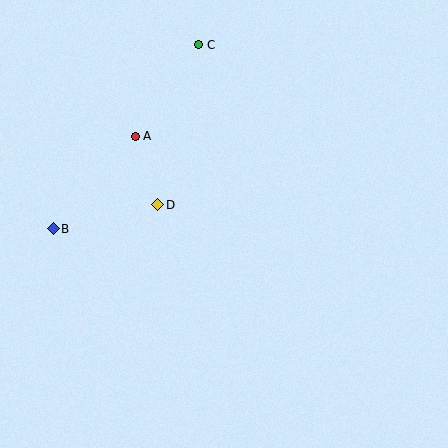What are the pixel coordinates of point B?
Point B is at (53, 229).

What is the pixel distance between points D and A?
The distance between D and A is 73 pixels.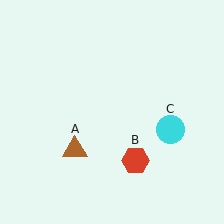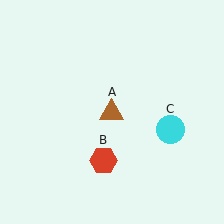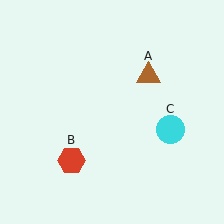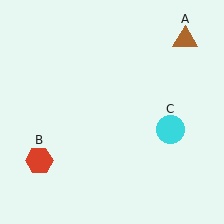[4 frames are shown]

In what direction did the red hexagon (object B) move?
The red hexagon (object B) moved left.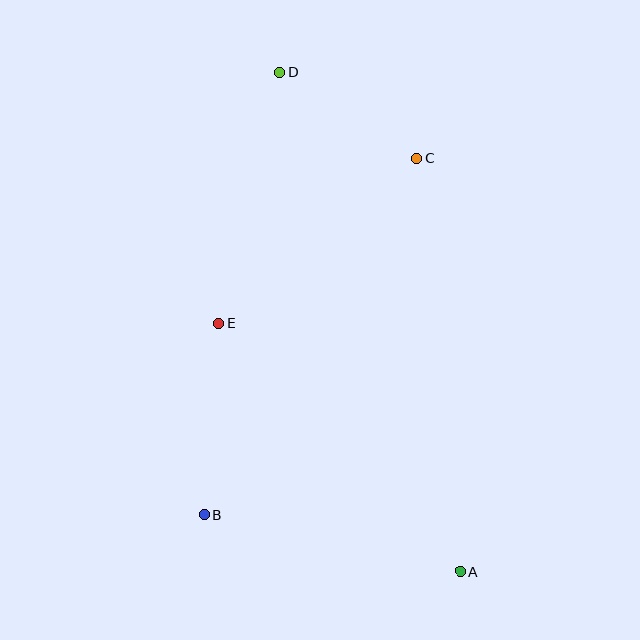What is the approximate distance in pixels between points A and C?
The distance between A and C is approximately 415 pixels.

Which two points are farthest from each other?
Points A and D are farthest from each other.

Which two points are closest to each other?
Points C and D are closest to each other.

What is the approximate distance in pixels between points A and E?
The distance between A and E is approximately 347 pixels.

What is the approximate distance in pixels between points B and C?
The distance between B and C is approximately 414 pixels.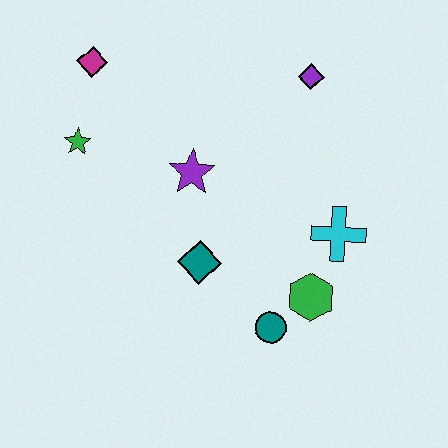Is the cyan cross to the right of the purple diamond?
Yes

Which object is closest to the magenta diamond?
The green star is closest to the magenta diamond.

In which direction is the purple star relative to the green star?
The purple star is to the right of the green star.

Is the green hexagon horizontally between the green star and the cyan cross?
Yes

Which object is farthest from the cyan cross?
The magenta diamond is farthest from the cyan cross.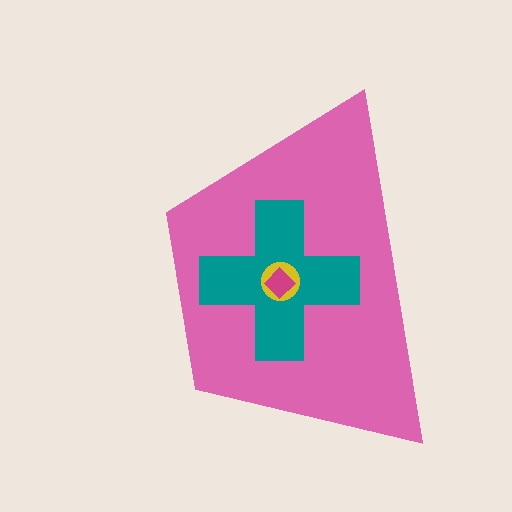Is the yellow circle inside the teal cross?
Yes.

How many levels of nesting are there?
4.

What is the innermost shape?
The magenta diamond.